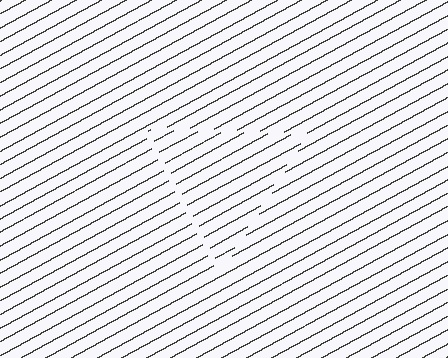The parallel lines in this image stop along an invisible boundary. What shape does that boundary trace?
An illusory triangle. The interior of the shape contains the same grating, shifted by half a period — the contour is defined by the phase discontinuity where line-ends from the inner and outer gratings abut.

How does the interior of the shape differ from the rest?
The interior of the shape contains the same grating, shifted by half a period — the contour is defined by the phase discontinuity where line-ends from the inner and outer gratings abut.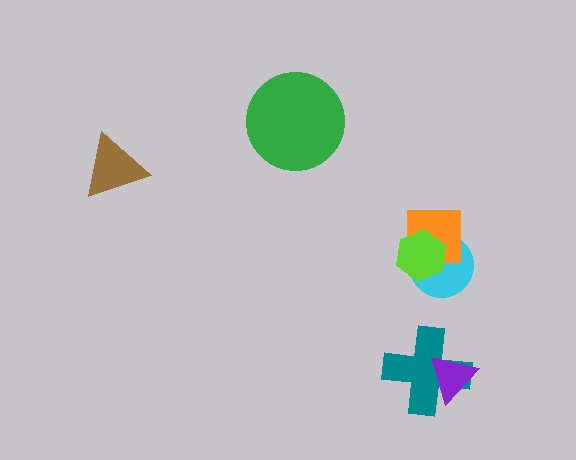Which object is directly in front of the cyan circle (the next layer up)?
The orange square is directly in front of the cyan circle.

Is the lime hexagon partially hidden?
No, no other shape covers it.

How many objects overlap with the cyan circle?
2 objects overlap with the cyan circle.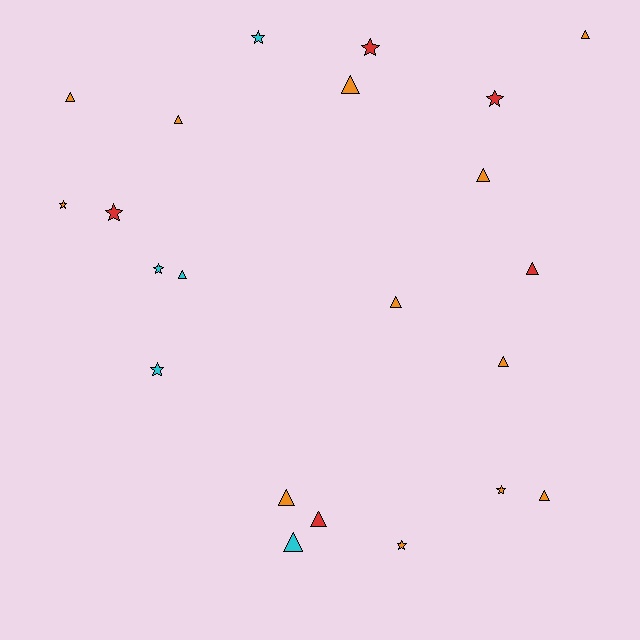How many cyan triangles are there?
There are 2 cyan triangles.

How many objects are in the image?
There are 22 objects.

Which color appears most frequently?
Orange, with 12 objects.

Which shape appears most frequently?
Triangle, with 13 objects.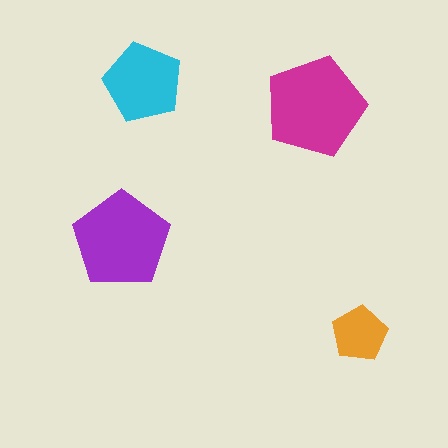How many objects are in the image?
There are 4 objects in the image.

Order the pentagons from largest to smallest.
the magenta one, the purple one, the cyan one, the orange one.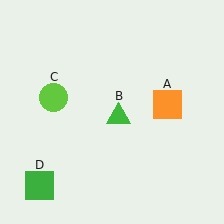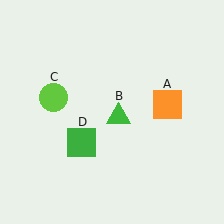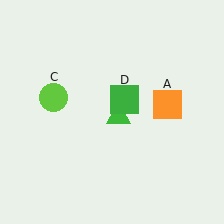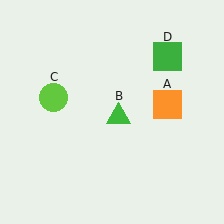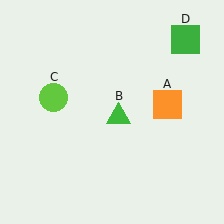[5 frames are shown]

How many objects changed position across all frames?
1 object changed position: green square (object D).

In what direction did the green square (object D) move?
The green square (object D) moved up and to the right.